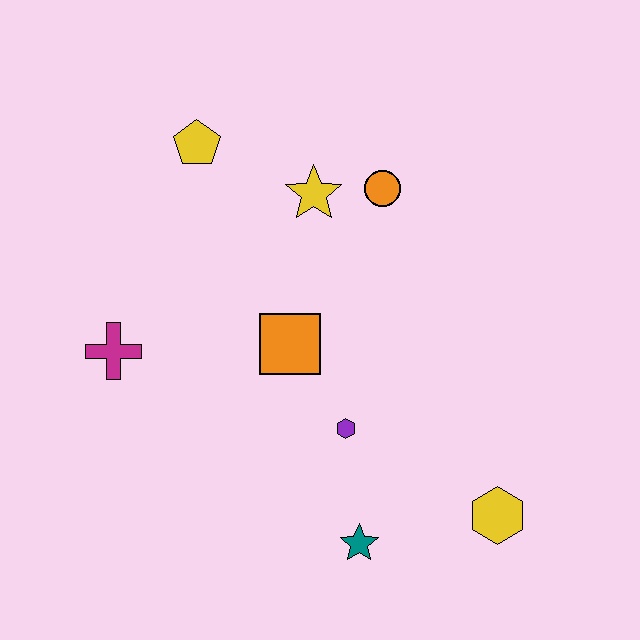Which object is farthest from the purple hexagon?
The yellow pentagon is farthest from the purple hexagon.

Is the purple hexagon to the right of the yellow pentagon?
Yes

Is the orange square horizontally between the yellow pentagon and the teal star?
Yes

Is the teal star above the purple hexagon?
No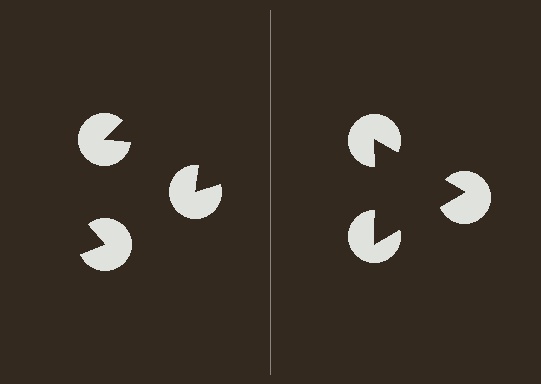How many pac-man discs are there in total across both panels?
6 — 3 on each side.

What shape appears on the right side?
An illusory triangle.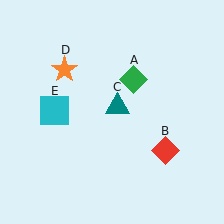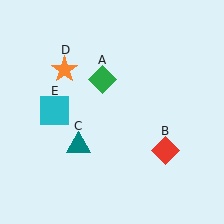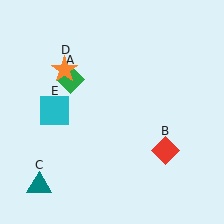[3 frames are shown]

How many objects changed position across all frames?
2 objects changed position: green diamond (object A), teal triangle (object C).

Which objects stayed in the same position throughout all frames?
Red diamond (object B) and orange star (object D) and cyan square (object E) remained stationary.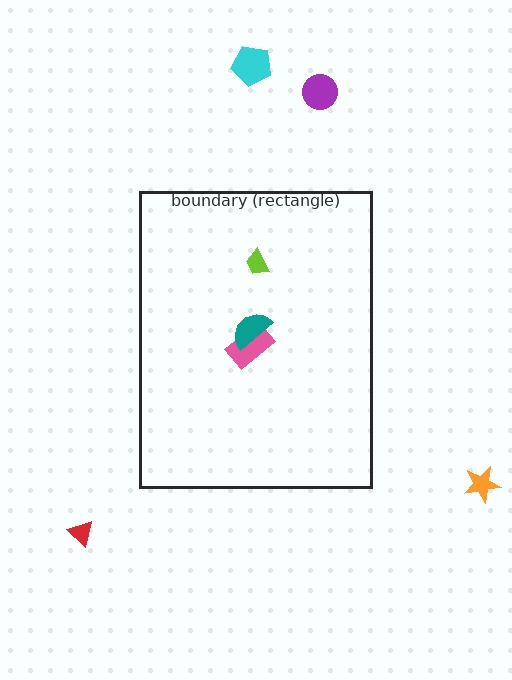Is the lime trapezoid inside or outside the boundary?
Inside.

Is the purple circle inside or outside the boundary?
Outside.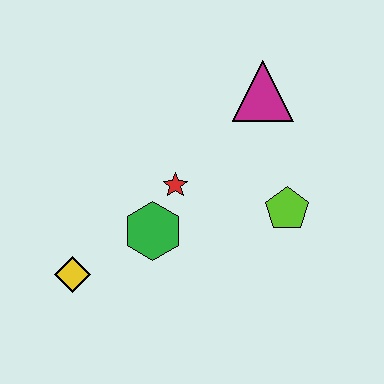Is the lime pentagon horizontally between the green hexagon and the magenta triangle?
No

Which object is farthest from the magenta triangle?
The yellow diamond is farthest from the magenta triangle.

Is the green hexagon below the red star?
Yes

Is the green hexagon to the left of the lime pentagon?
Yes